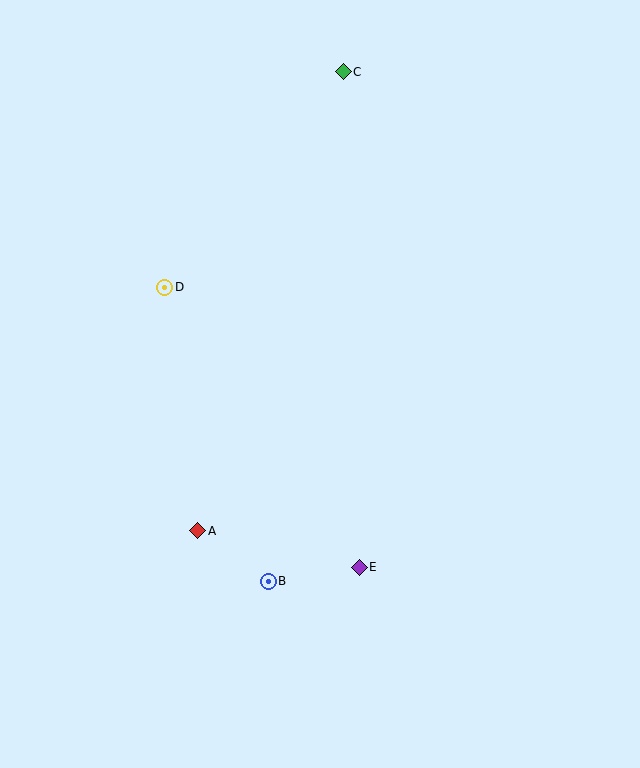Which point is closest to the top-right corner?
Point C is closest to the top-right corner.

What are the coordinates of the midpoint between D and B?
The midpoint between D and B is at (216, 434).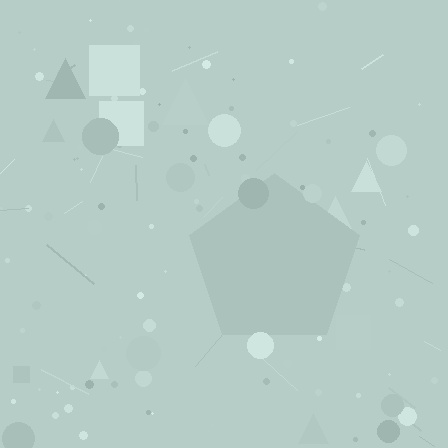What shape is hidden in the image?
A pentagon is hidden in the image.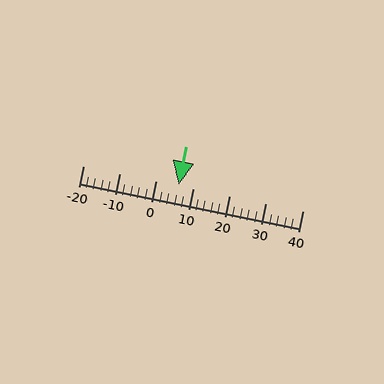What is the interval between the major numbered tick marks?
The major tick marks are spaced 10 units apart.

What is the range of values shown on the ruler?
The ruler shows values from -20 to 40.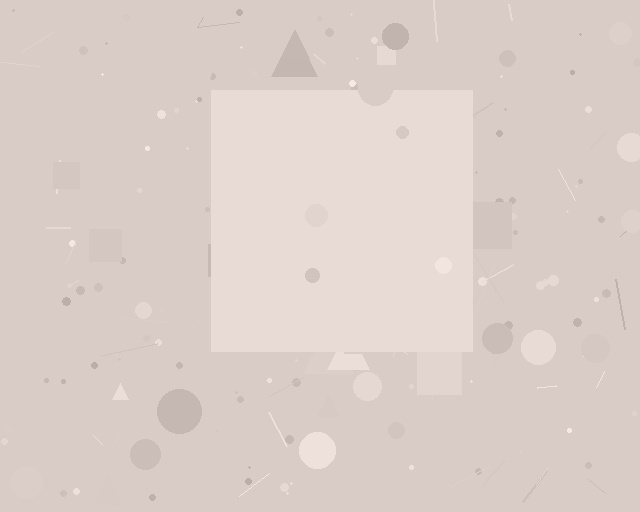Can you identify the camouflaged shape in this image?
The camouflaged shape is a square.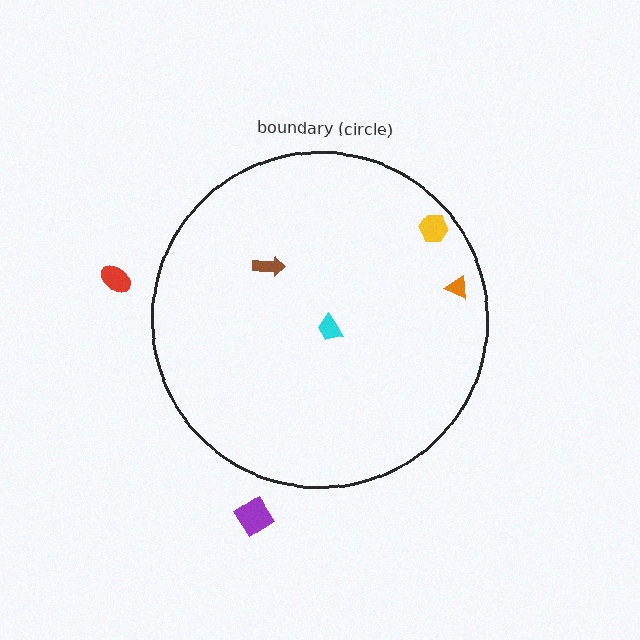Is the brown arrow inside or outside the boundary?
Inside.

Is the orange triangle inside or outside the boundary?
Inside.